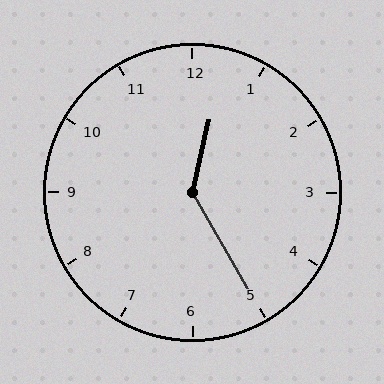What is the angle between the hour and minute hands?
Approximately 138 degrees.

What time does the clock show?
12:25.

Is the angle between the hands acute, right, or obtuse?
It is obtuse.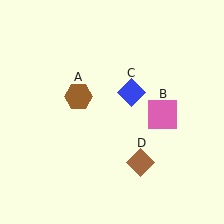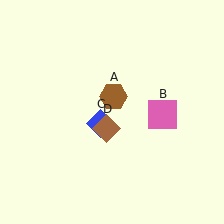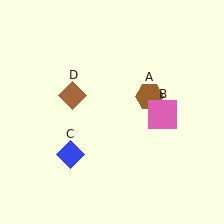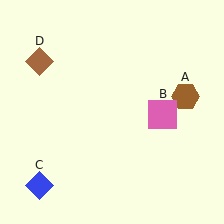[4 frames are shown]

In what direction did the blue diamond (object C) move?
The blue diamond (object C) moved down and to the left.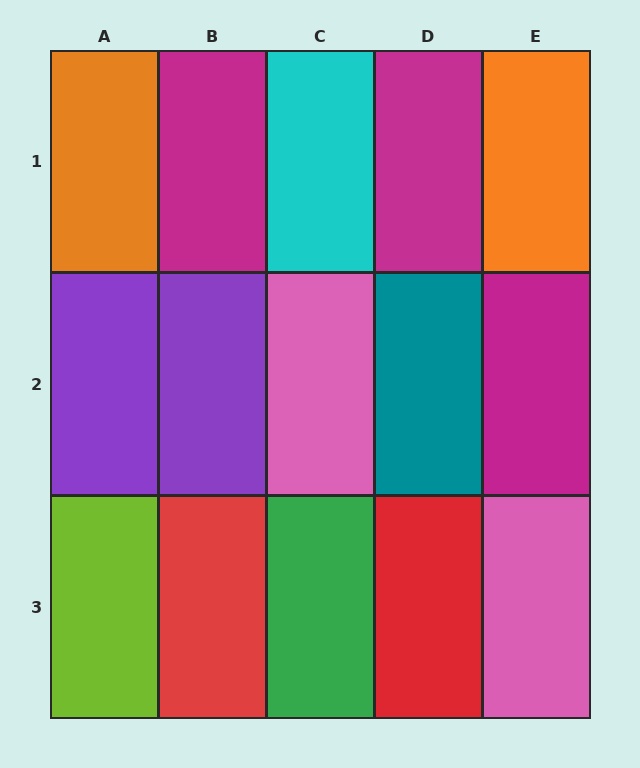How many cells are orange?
2 cells are orange.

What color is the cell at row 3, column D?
Red.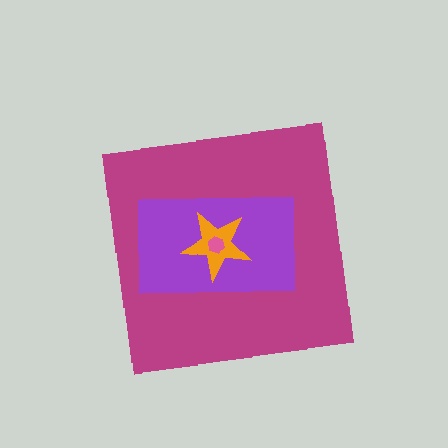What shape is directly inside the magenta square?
The purple rectangle.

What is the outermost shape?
The magenta square.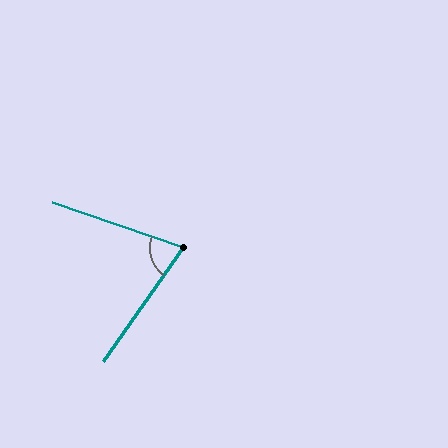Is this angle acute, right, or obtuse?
It is acute.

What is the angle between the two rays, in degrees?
Approximately 73 degrees.